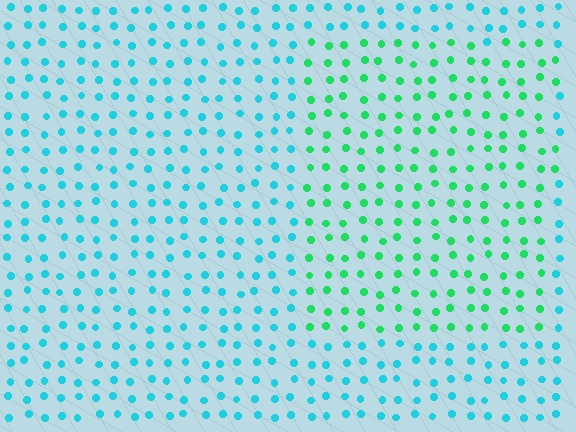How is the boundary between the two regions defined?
The boundary is defined purely by a slight shift in hue (about 44 degrees). Spacing, size, and orientation are identical on both sides.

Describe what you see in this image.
The image is filled with small cyan elements in a uniform arrangement. A rectangle-shaped region is visible where the elements are tinted to a slightly different hue, forming a subtle color boundary.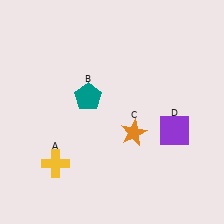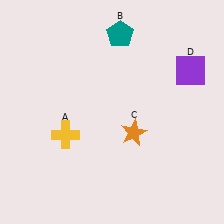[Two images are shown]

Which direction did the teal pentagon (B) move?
The teal pentagon (B) moved up.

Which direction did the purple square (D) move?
The purple square (D) moved up.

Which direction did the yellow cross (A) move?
The yellow cross (A) moved up.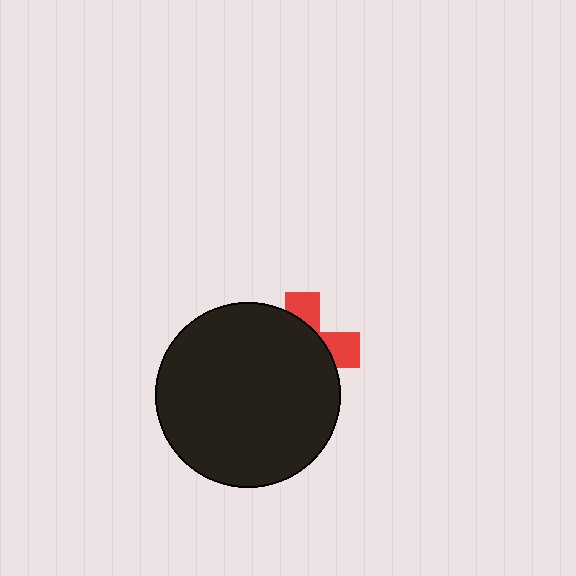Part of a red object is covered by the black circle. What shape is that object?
It is a cross.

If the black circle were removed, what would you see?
You would see the complete red cross.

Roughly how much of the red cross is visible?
A small part of it is visible (roughly 31%).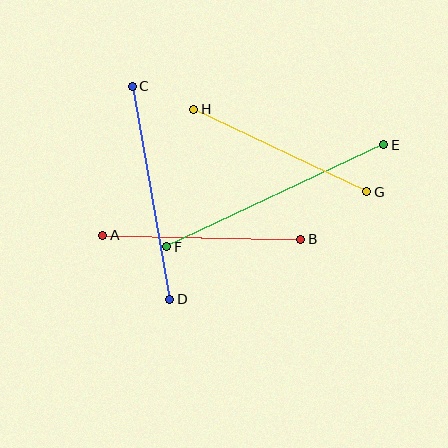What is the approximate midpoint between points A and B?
The midpoint is at approximately (202, 237) pixels.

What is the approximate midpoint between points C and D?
The midpoint is at approximately (151, 193) pixels.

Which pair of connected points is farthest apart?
Points E and F are farthest apart.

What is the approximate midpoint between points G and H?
The midpoint is at approximately (280, 151) pixels.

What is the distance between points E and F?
The distance is approximately 240 pixels.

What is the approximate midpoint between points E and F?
The midpoint is at approximately (275, 196) pixels.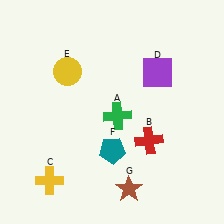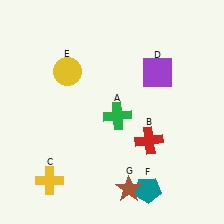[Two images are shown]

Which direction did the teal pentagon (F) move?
The teal pentagon (F) moved down.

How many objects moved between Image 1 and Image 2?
1 object moved between the two images.